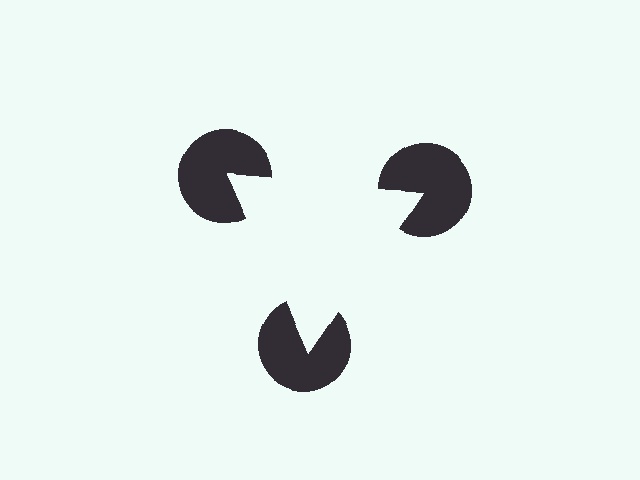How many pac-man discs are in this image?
There are 3 — one at each vertex of the illusory triangle.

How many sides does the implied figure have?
3 sides.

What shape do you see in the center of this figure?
An illusory triangle — its edges are inferred from the aligned wedge cuts in the pac-man discs, not physically drawn.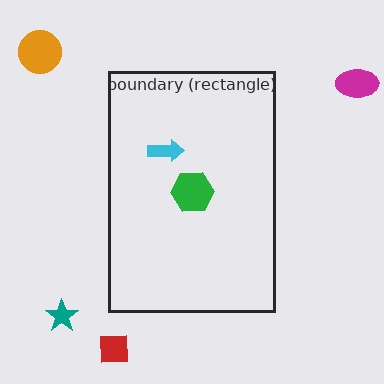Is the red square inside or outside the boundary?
Outside.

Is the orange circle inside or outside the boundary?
Outside.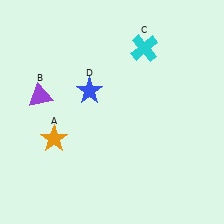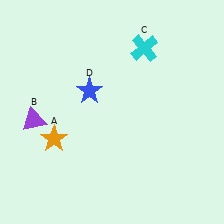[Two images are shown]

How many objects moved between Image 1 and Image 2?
1 object moved between the two images.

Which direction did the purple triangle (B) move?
The purple triangle (B) moved down.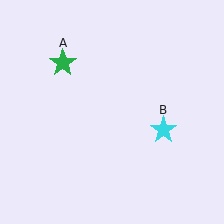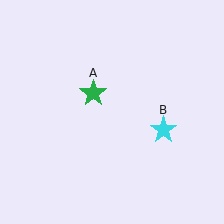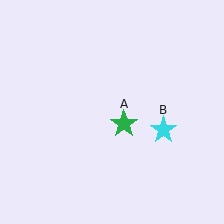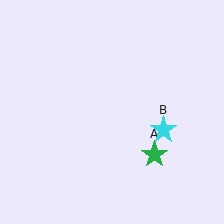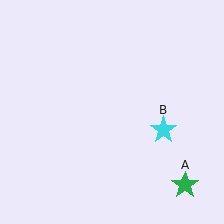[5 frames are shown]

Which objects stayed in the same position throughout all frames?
Cyan star (object B) remained stationary.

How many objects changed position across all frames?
1 object changed position: green star (object A).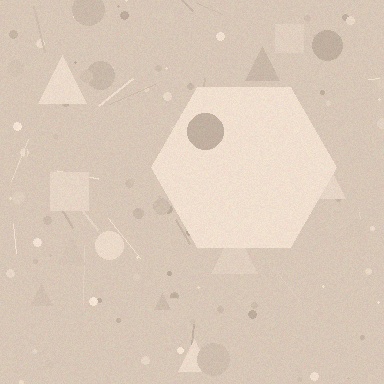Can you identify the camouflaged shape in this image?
The camouflaged shape is a hexagon.